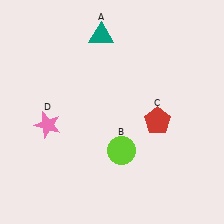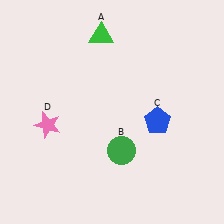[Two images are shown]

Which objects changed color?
A changed from teal to green. B changed from lime to green. C changed from red to blue.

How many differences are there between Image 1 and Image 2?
There are 3 differences between the two images.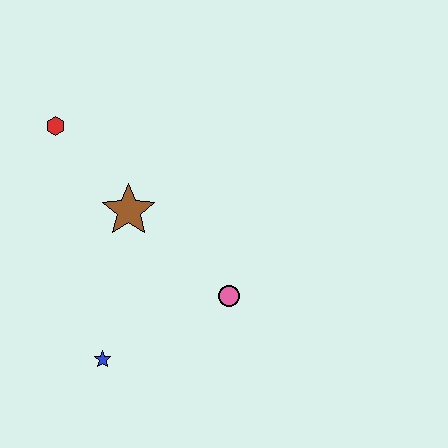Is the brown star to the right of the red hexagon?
Yes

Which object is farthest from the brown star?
The blue star is farthest from the brown star.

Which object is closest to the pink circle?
The brown star is closest to the pink circle.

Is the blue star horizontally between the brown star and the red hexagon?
Yes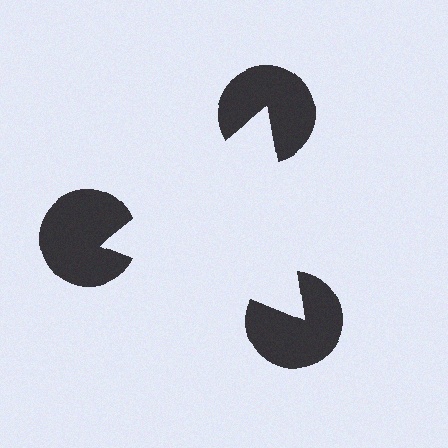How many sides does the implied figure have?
3 sides.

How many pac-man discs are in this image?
There are 3 — one at each vertex of the illusory triangle.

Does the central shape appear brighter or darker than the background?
It typically appears slightly brighter than the background, even though no actual brightness change is drawn.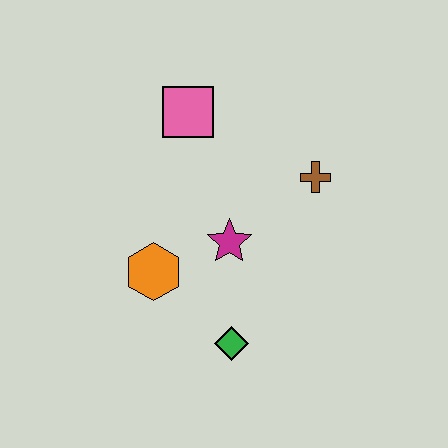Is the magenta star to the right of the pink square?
Yes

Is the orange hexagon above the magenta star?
No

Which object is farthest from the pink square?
The green diamond is farthest from the pink square.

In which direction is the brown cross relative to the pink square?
The brown cross is to the right of the pink square.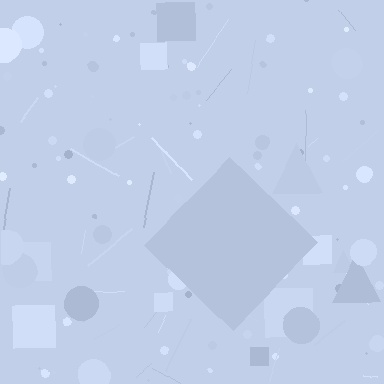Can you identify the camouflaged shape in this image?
The camouflaged shape is a diamond.